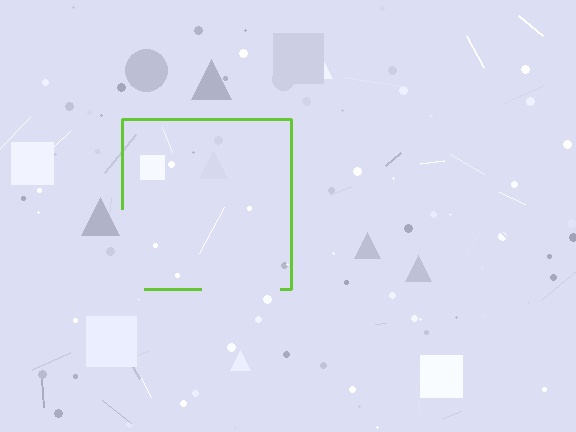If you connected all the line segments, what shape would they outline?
They would outline a square.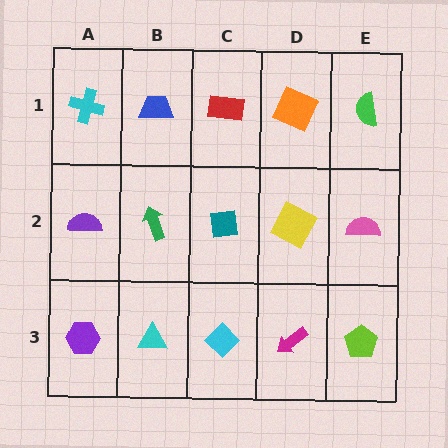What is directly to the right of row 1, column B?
A red rectangle.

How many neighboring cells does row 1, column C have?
3.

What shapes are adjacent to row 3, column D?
A yellow square (row 2, column D), a cyan diamond (row 3, column C), a lime pentagon (row 3, column E).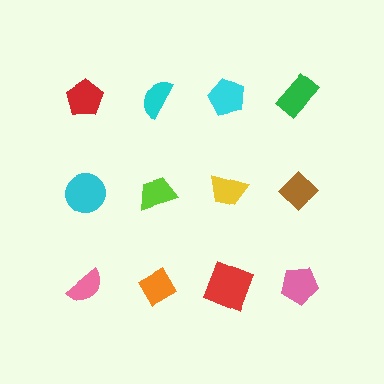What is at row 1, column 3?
A cyan pentagon.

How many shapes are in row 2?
4 shapes.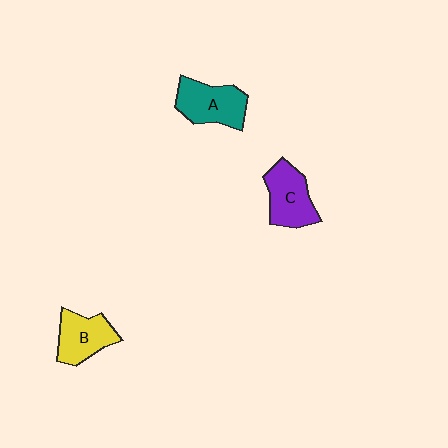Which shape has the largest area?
Shape A (teal).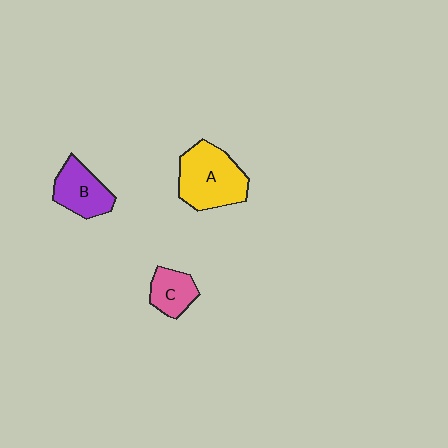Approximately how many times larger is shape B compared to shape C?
Approximately 1.4 times.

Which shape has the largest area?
Shape A (yellow).